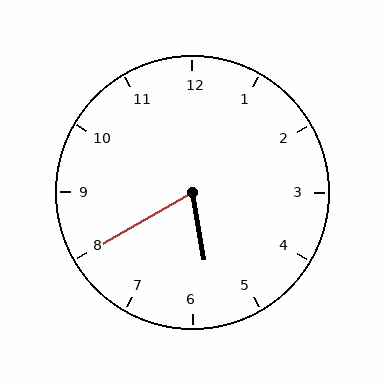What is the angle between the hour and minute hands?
Approximately 70 degrees.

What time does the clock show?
5:40.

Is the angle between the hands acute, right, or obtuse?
It is acute.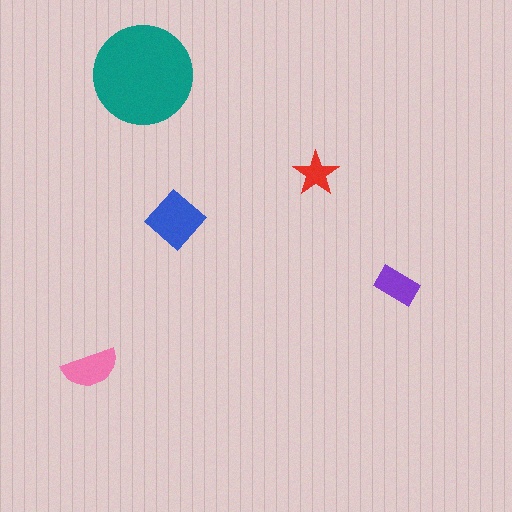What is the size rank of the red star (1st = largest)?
5th.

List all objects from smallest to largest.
The red star, the purple rectangle, the pink semicircle, the blue diamond, the teal circle.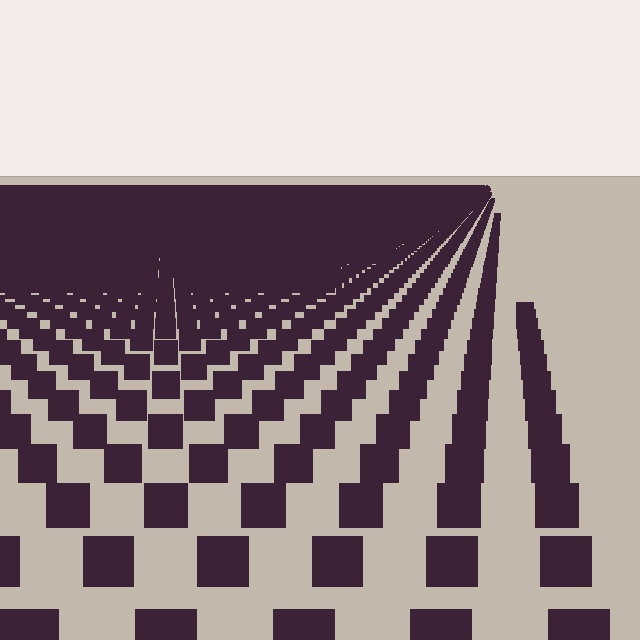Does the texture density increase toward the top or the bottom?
Density increases toward the top.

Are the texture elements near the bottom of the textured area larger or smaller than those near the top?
Larger. Near the bottom, elements are closer to the viewer and appear at a bigger on-screen size.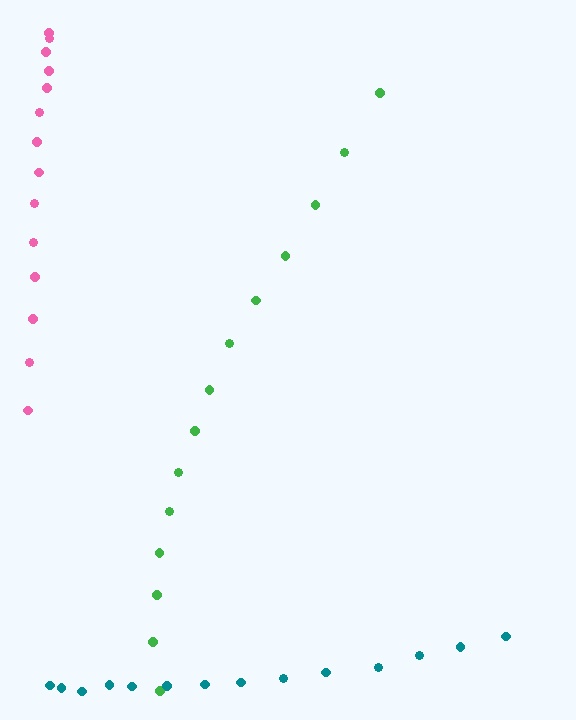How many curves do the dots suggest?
There are 3 distinct paths.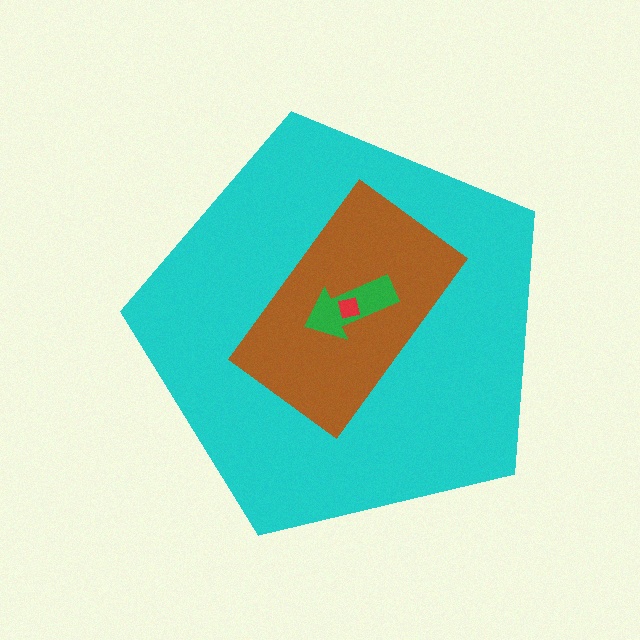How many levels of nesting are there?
4.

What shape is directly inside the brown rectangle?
The green arrow.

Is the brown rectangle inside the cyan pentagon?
Yes.